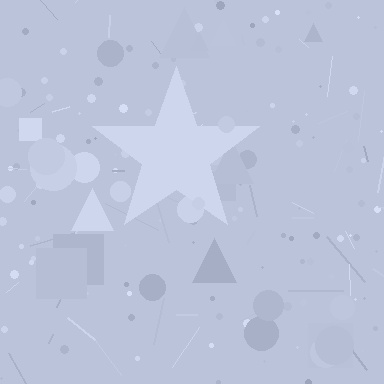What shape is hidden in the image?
A star is hidden in the image.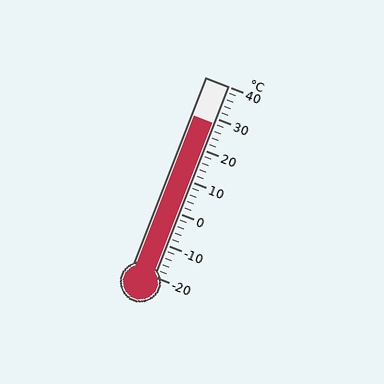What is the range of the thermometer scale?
The thermometer scale ranges from -20°C to 40°C.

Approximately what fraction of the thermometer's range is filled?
The thermometer is filled to approximately 80% of its range.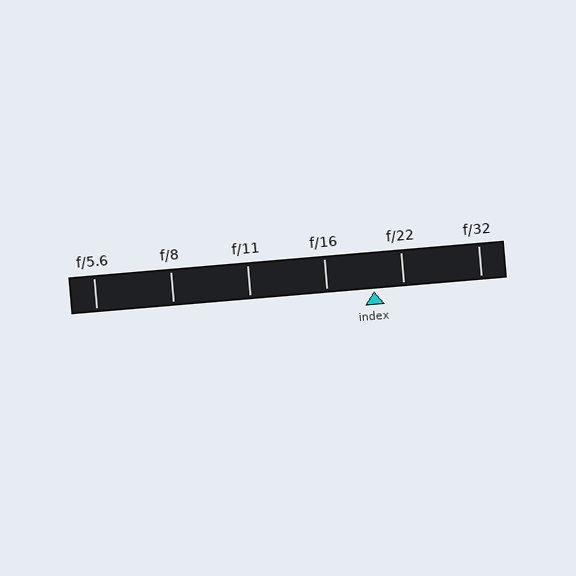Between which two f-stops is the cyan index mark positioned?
The index mark is between f/16 and f/22.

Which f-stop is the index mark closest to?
The index mark is closest to f/22.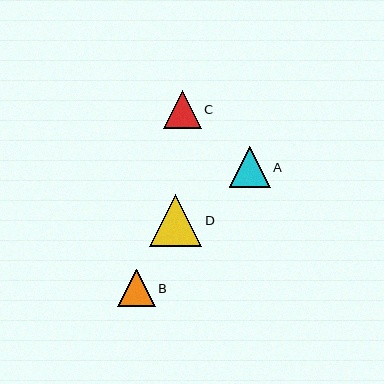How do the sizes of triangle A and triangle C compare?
Triangle A and triangle C are approximately the same size.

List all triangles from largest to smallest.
From largest to smallest: D, A, C, B.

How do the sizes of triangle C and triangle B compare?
Triangle C and triangle B are approximately the same size.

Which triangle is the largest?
Triangle D is the largest with a size of approximately 52 pixels.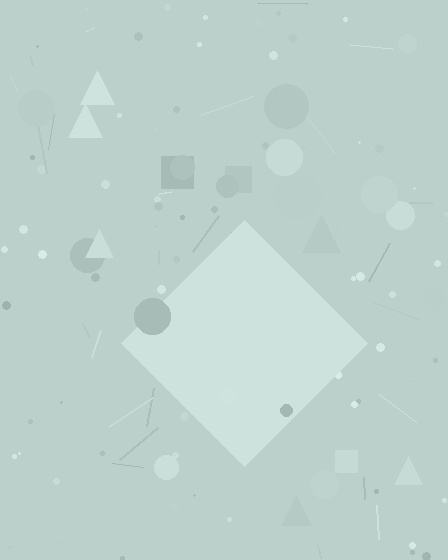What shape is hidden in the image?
A diamond is hidden in the image.